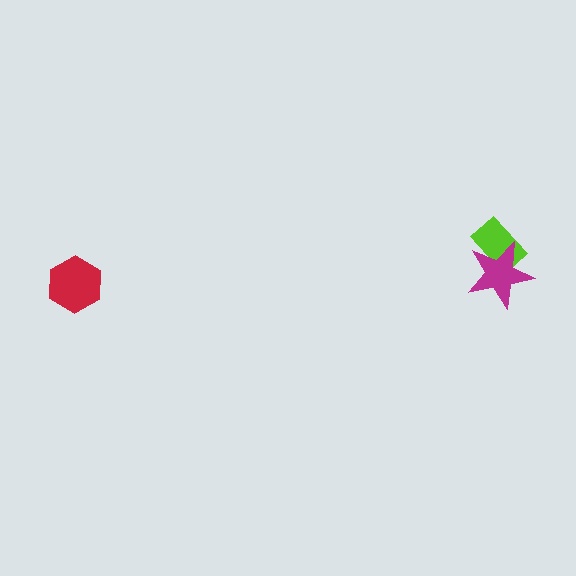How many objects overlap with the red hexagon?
0 objects overlap with the red hexagon.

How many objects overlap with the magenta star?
1 object overlaps with the magenta star.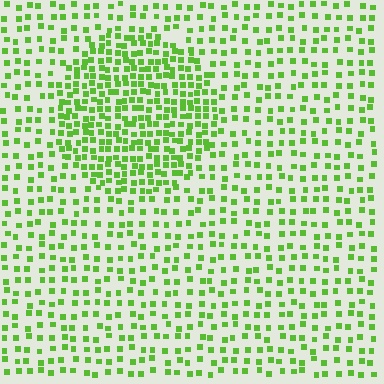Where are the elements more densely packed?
The elements are more densely packed inside the circle boundary.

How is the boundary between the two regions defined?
The boundary is defined by a change in element density (approximately 2.0x ratio). All elements are the same color, size, and shape.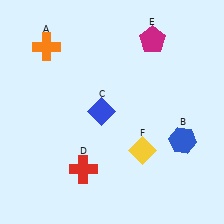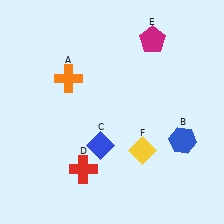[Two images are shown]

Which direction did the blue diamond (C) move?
The blue diamond (C) moved down.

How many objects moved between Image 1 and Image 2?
2 objects moved between the two images.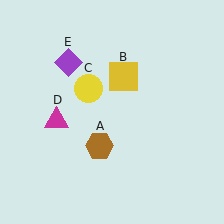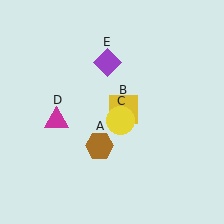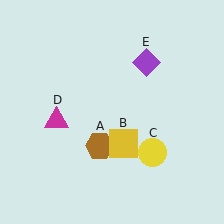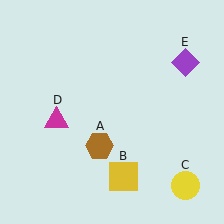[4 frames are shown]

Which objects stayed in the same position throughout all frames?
Brown hexagon (object A) and magenta triangle (object D) remained stationary.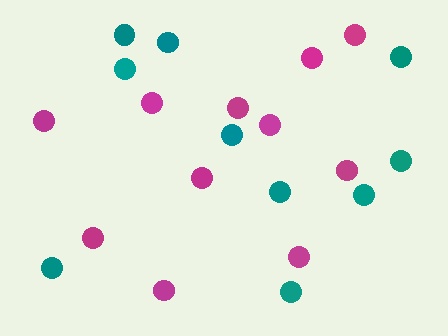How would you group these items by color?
There are 2 groups: one group of magenta circles (11) and one group of teal circles (10).